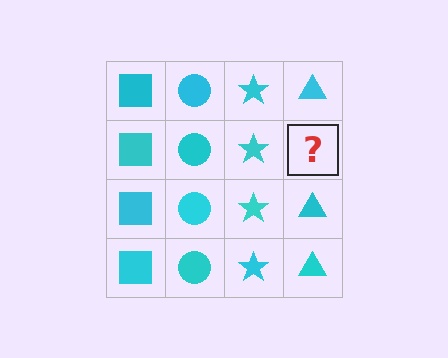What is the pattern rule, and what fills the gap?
The rule is that each column has a consistent shape. The gap should be filled with a cyan triangle.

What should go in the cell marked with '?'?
The missing cell should contain a cyan triangle.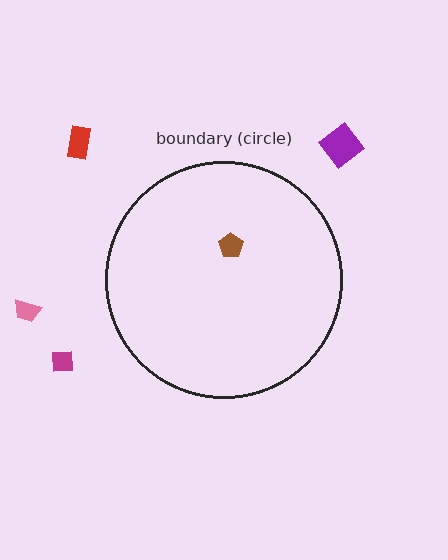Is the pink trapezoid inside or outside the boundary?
Outside.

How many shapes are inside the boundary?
1 inside, 4 outside.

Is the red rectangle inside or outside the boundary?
Outside.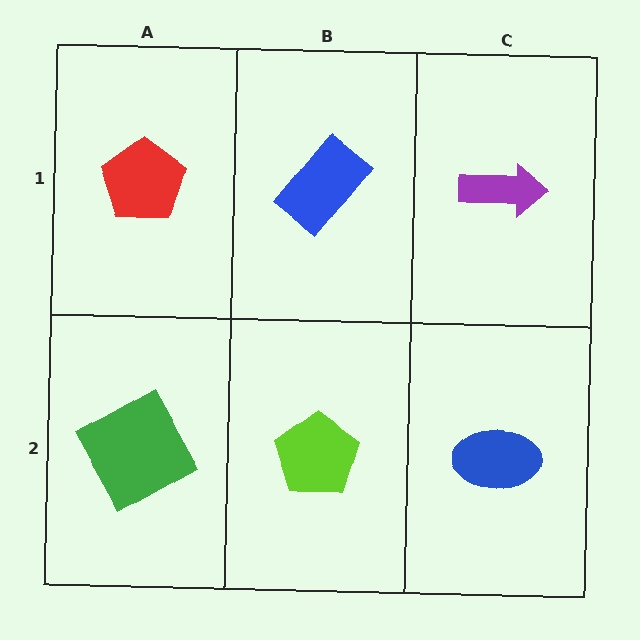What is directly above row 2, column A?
A red pentagon.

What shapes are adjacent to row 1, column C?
A blue ellipse (row 2, column C), a blue rectangle (row 1, column B).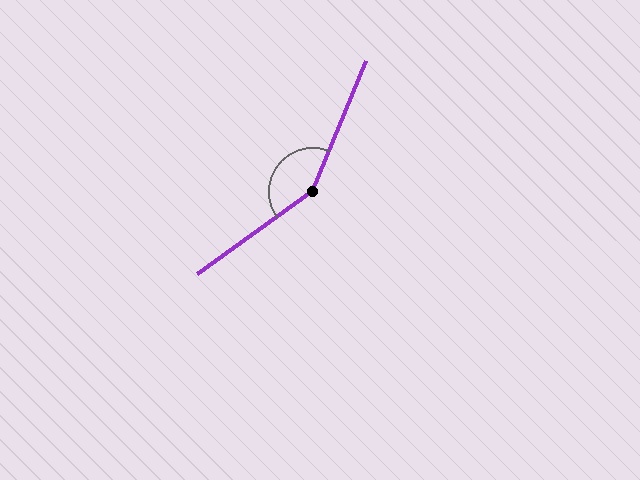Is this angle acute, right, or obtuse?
It is obtuse.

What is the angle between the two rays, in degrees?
Approximately 148 degrees.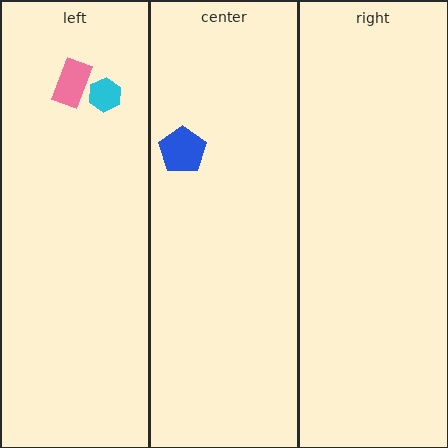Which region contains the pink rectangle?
The left region.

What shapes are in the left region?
The cyan hexagon, the pink rectangle.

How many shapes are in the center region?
1.